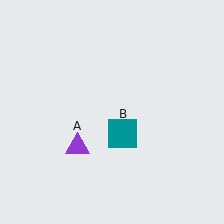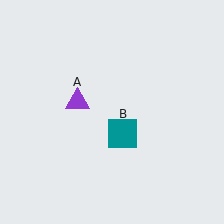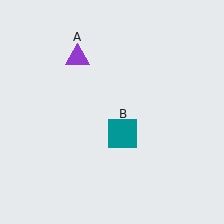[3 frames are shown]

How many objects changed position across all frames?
1 object changed position: purple triangle (object A).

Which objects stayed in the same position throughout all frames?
Teal square (object B) remained stationary.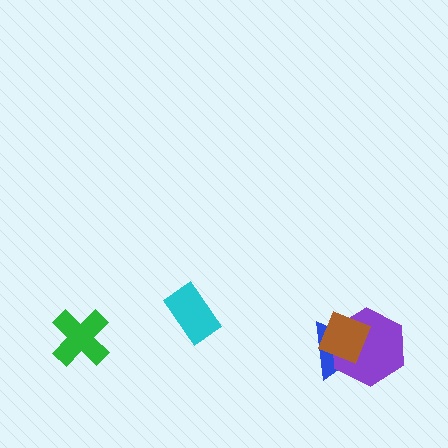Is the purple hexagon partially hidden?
Yes, it is partially covered by another shape.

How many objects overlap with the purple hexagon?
2 objects overlap with the purple hexagon.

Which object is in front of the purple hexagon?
The brown diamond is in front of the purple hexagon.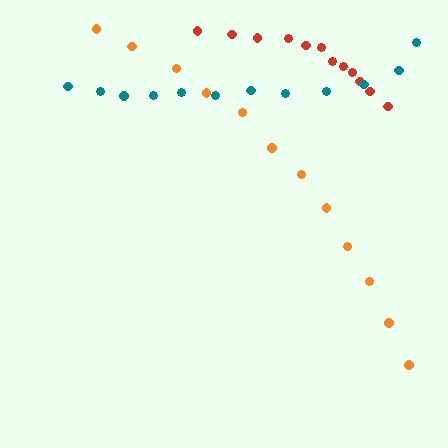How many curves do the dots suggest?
There are 3 distinct paths.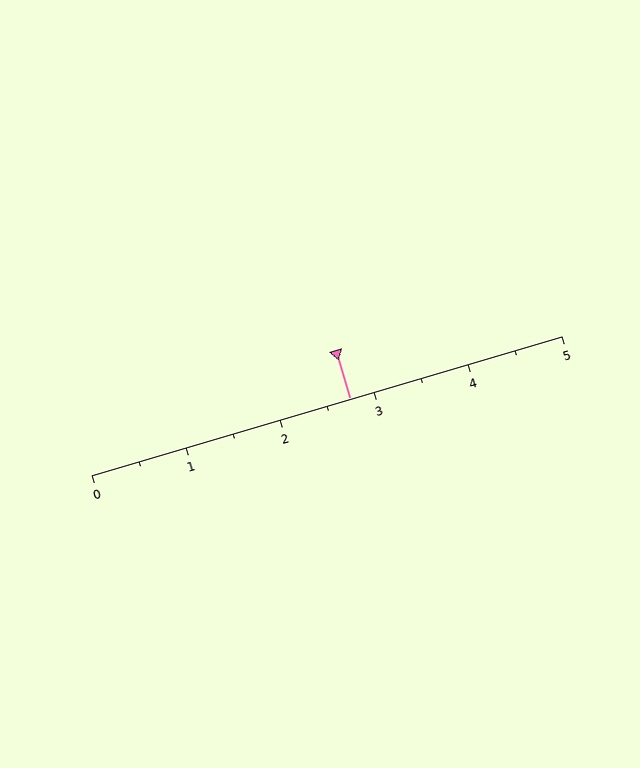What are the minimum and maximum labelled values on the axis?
The axis runs from 0 to 5.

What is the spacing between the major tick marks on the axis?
The major ticks are spaced 1 apart.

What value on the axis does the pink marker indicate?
The marker indicates approximately 2.8.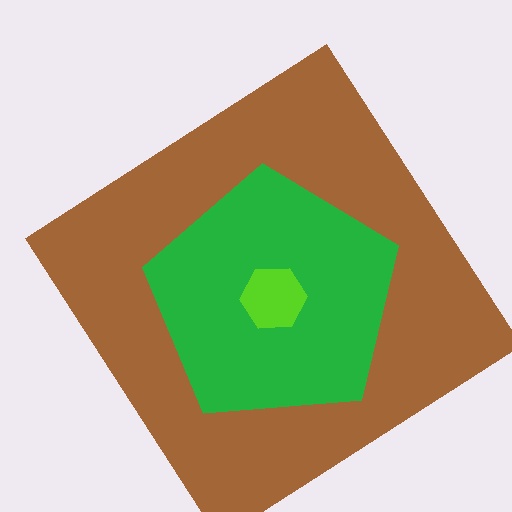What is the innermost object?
The lime hexagon.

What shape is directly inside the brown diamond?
The green pentagon.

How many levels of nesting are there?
3.